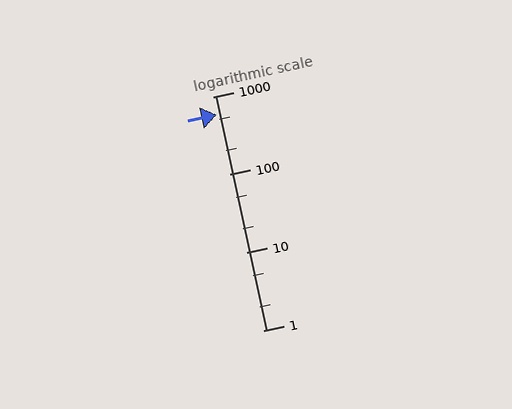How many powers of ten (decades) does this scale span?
The scale spans 3 decades, from 1 to 1000.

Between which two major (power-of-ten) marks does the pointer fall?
The pointer is between 100 and 1000.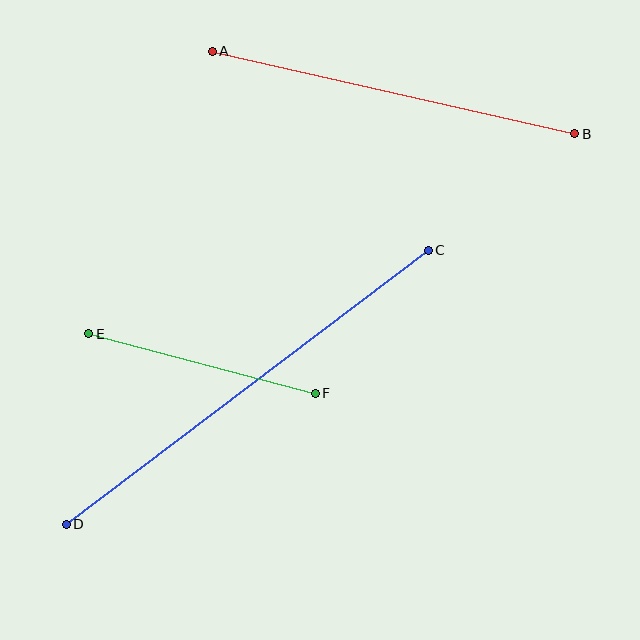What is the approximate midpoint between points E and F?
The midpoint is at approximately (202, 363) pixels.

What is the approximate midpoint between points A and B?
The midpoint is at approximately (394, 92) pixels.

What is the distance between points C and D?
The distance is approximately 454 pixels.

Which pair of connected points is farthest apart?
Points C and D are farthest apart.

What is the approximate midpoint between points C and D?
The midpoint is at approximately (247, 387) pixels.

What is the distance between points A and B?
The distance is approximately 372 pixels.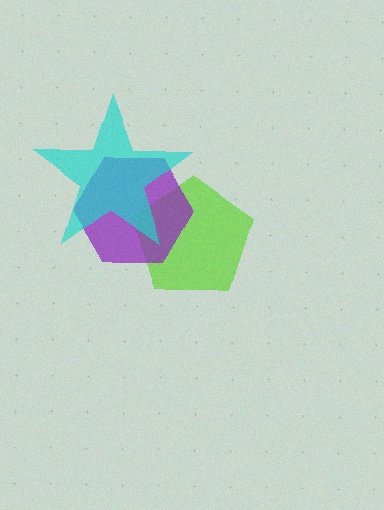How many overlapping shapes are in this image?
There are 3 overlapping shapes in the image.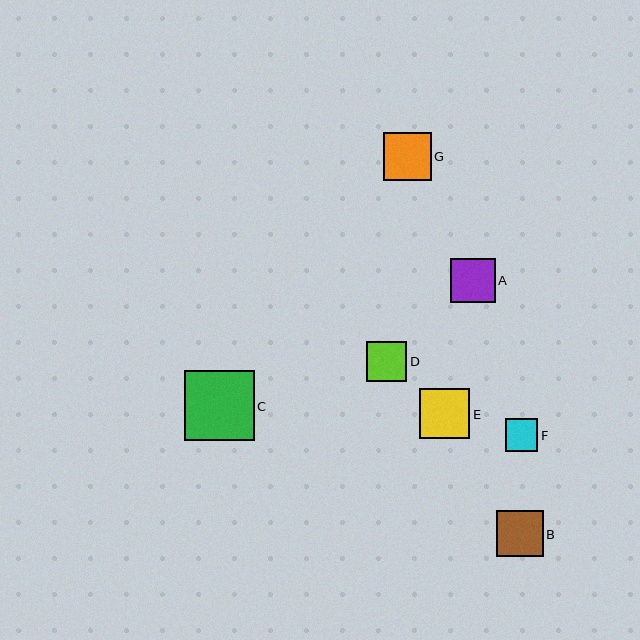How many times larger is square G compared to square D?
Square G is approximately 1.2 times the size of square D.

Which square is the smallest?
Square F is the smallest with a size of approximately 33 pixels.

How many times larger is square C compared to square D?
Square C is approximately 1.7 times the size of square D.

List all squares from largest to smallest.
From largest to smallest: C, E, G, B, A, D, F.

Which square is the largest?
Square C is the largest with a size of approximately 70 pixels.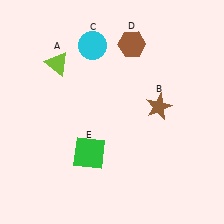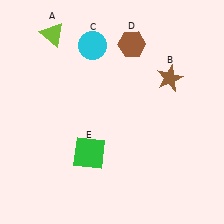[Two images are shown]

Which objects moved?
The objects that moved are: the lime triangle (A), the brown star (B).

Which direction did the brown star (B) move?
The brown star (B) moved up.